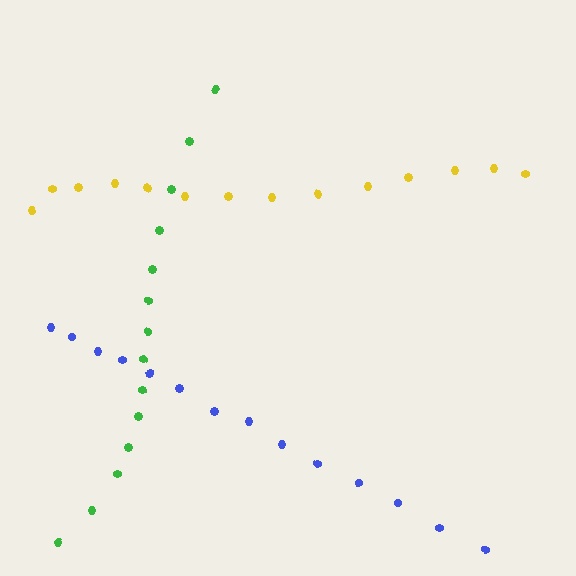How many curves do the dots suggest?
There are 3 distinct paths.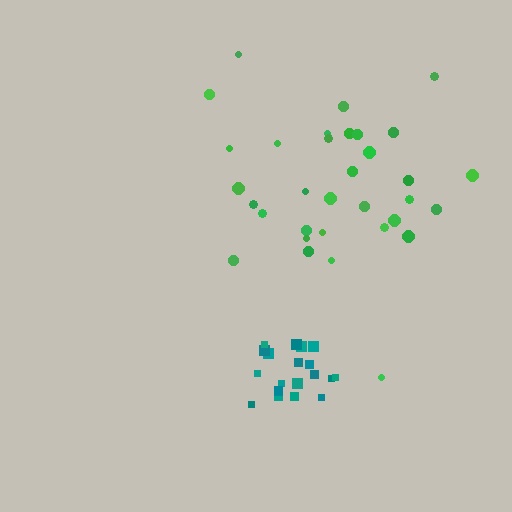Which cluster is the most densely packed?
Teal.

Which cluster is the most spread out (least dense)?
Green.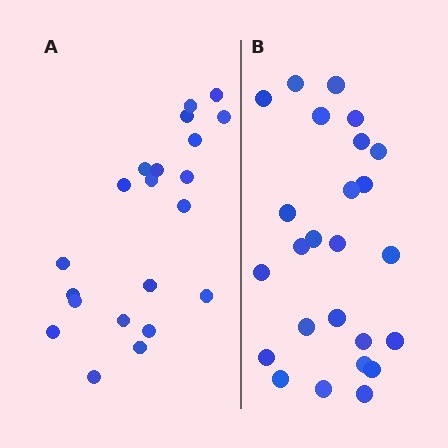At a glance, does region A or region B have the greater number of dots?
Region B (the right region) has more dots.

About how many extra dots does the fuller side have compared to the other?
Region B has about 4 more dots than region A.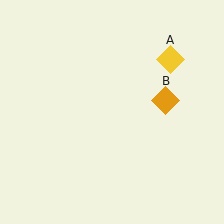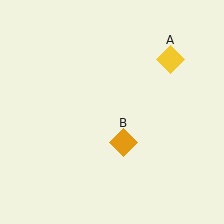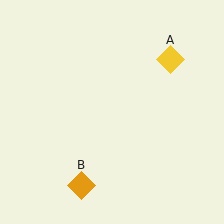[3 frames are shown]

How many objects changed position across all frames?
1 object changed position: orange diamond (object B).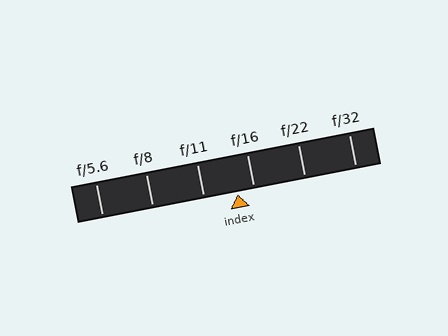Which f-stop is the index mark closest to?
The index mark is closest to f/16.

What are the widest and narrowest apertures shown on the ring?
The widest aperture shown is f/5.6 and the narrowest is f/32.